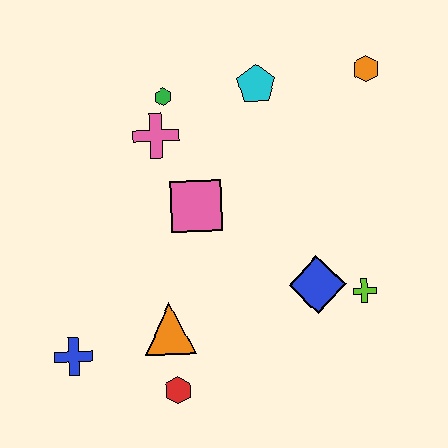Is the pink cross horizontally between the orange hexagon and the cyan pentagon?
No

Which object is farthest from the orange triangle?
The orange hexagon is farthest from the orange triangle.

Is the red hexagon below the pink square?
Yes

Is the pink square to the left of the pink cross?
No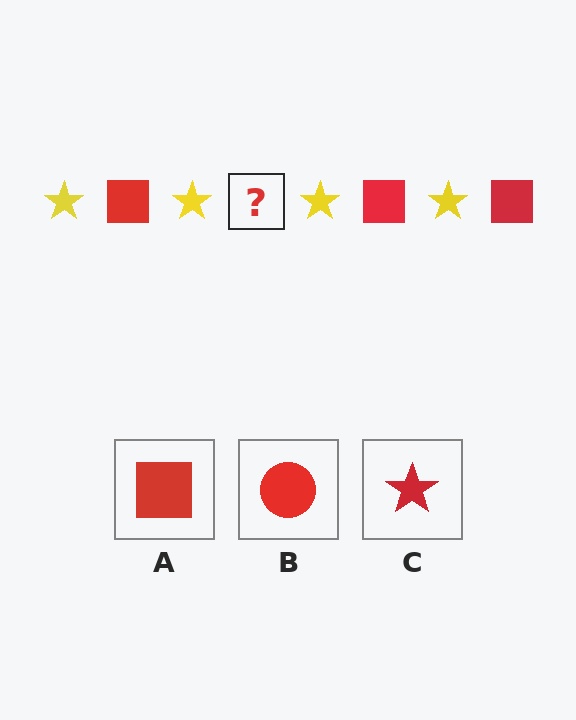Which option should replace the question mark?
Option A.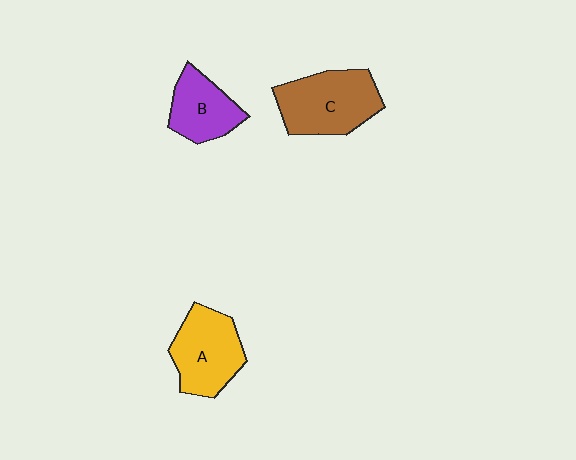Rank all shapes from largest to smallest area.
From largest to smallest: C (brown), A (yellow), B (purple).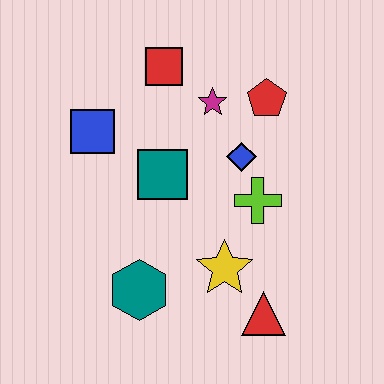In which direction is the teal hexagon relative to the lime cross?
The teal hexagon is to the left of the lime cross.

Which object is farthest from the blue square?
The red triangle is farthest from the blue square.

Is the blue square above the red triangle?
Yes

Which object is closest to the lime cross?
The blue diamond is closest to the lime cross.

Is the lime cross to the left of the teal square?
No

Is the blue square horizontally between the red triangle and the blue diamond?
No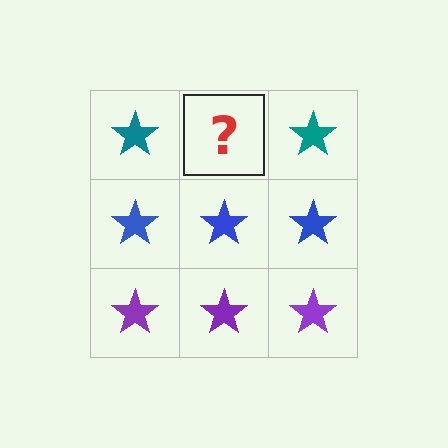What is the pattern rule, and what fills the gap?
The rule is that each row has a consistent color. The gap should be filled with a teal star.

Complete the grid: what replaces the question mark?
The question mark should be replaced with a teal star.